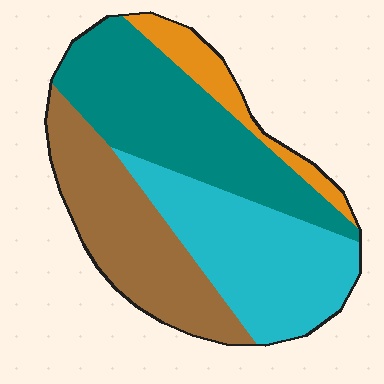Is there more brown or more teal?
Teal.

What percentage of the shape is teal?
Teal covers about 35% of the shape.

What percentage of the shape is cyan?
Cyan takes up about one third (1/3) of the shape.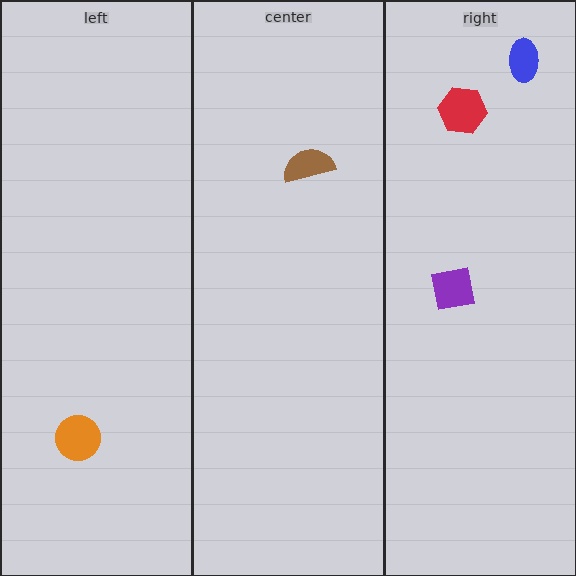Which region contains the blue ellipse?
The right region.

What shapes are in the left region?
The orange circle.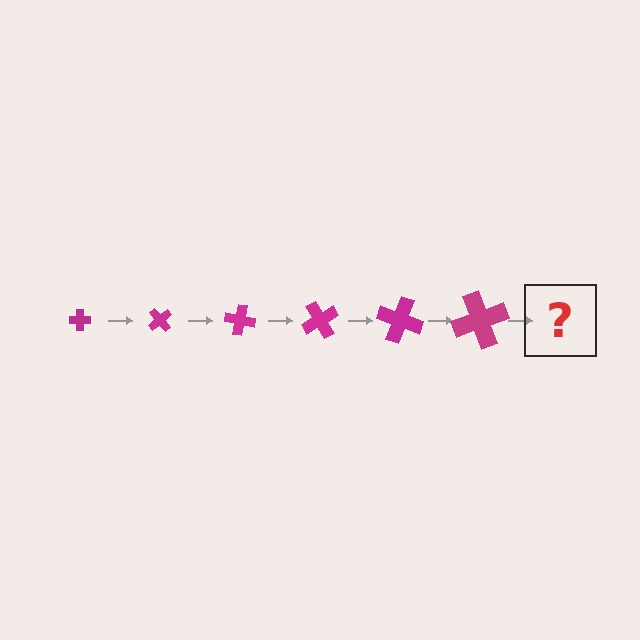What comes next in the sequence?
The next element should be a cross, larger than the previous one and rotated 300 degrees from the start.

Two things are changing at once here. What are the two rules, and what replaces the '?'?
The two rules are that the cross grows larger each step and it rotates 50 degrees each step. The '?' should be a cross, larger than the previous one and rotated 300 degrees from the start.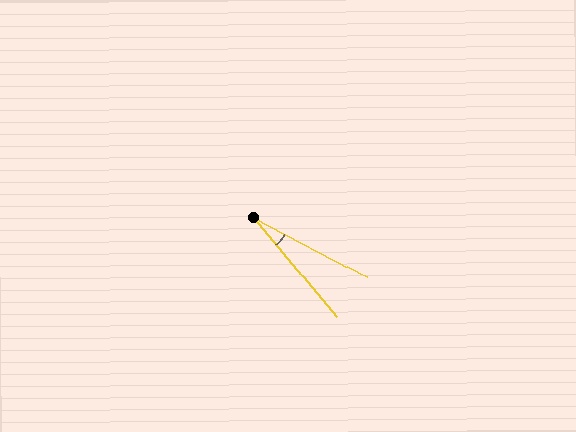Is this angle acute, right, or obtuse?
It is acute.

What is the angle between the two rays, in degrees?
Approximately 22 degrees.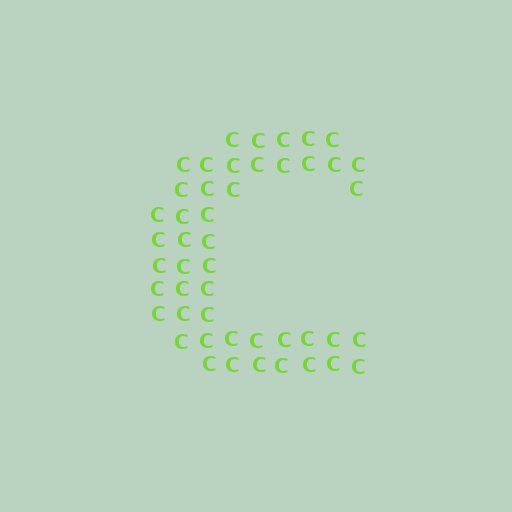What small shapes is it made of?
It is made of small letter C's.